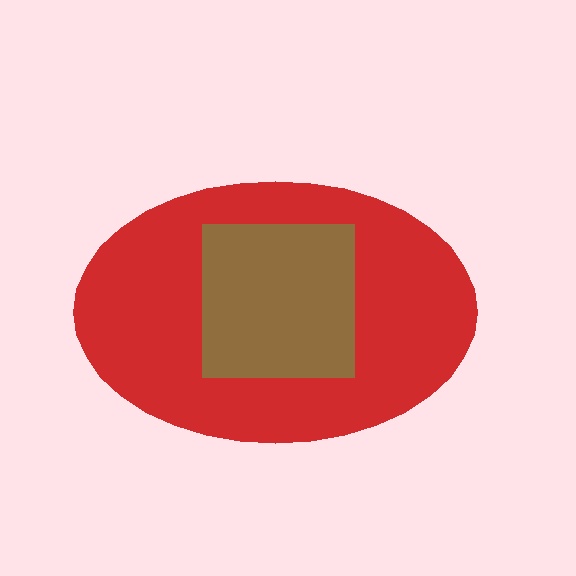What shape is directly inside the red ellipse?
The brown square.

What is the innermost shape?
The brown square.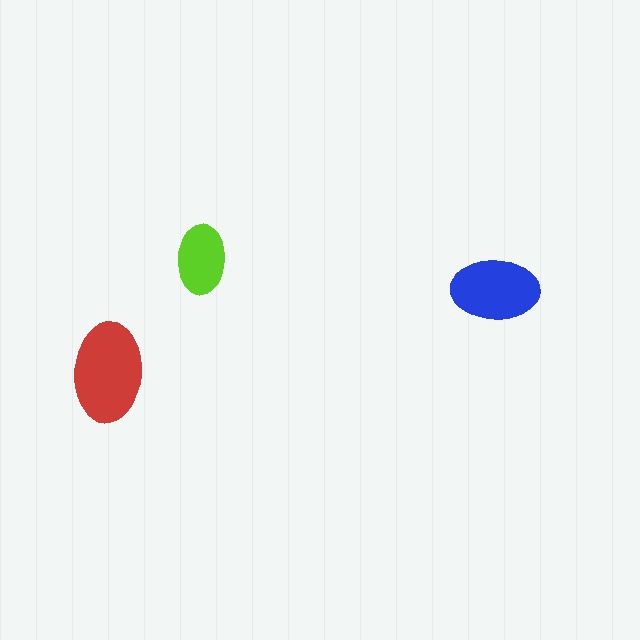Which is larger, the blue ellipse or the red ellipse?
The red one.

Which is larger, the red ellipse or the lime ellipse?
The red one.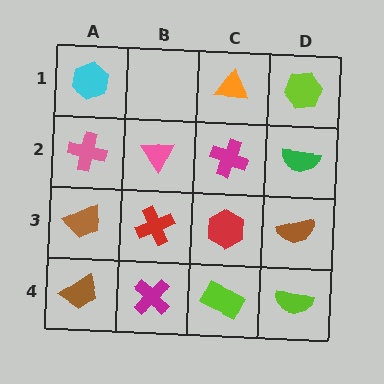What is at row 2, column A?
A pink cross.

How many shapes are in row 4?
4 shapes.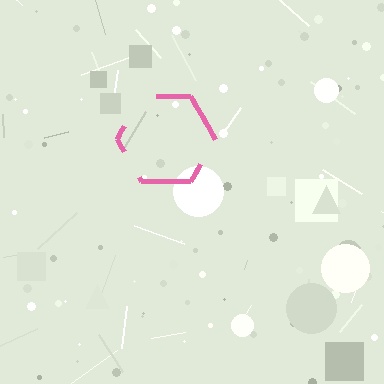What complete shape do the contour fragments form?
The contour fragments form a hexagon.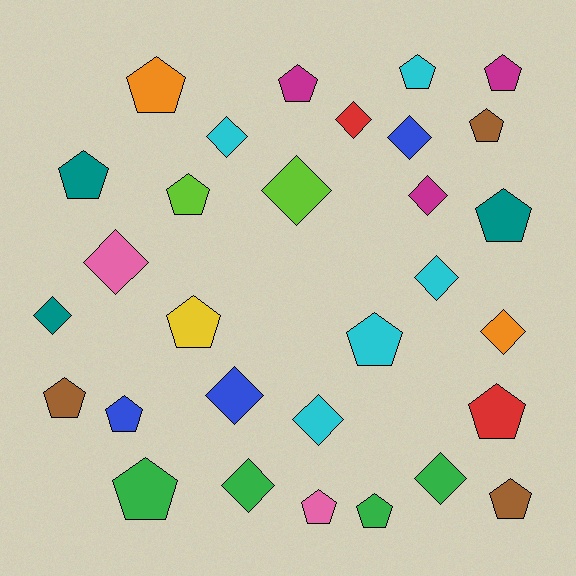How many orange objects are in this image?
There are 2 orange objects.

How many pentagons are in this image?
There are 17 pentagons.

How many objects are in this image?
There are 30 objects.